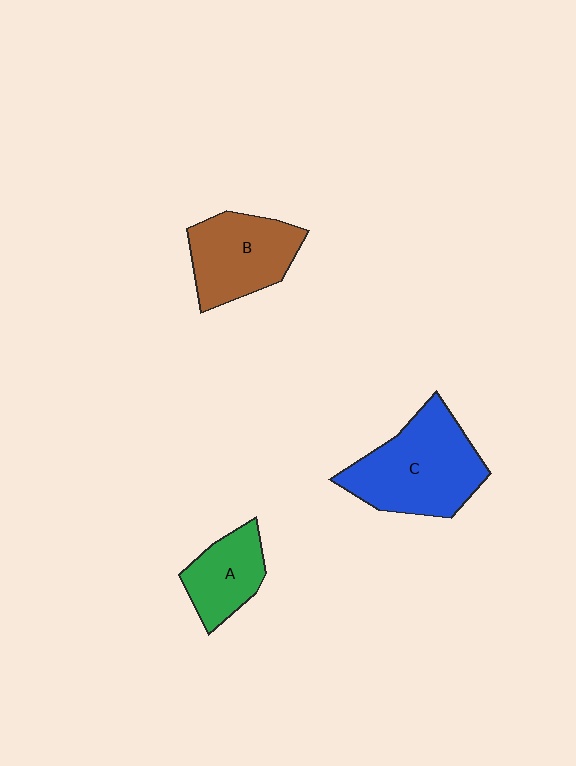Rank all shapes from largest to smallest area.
From largest to smallest: C (blue), B (brown), A (green).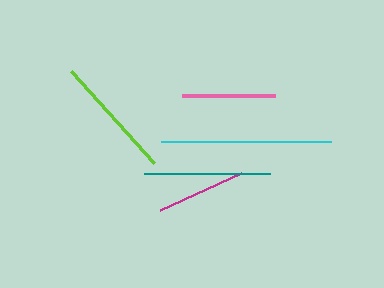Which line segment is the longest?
The cyan line is the longest at approximately 171 pixels.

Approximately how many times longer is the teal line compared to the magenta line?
The teal line is approximately 1.4 times the length of the magenta line.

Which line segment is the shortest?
The magenta line is the shortest at approximately 89 pixels.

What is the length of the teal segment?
The teal segment is approximately 127 pixels long.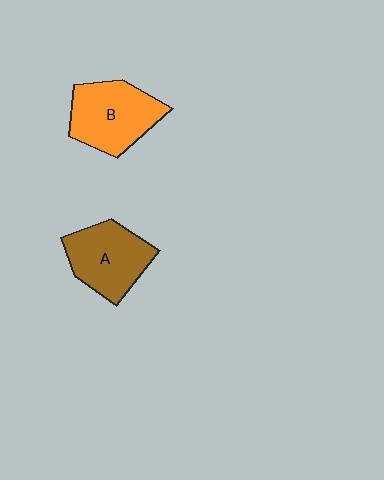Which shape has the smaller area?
Shape A (brown).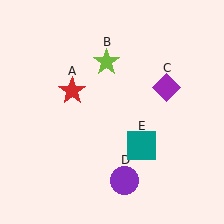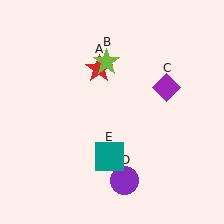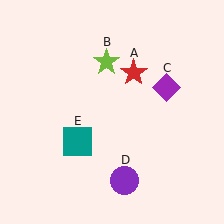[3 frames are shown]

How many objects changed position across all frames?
2 objects changed position: red star (object A), teal square (object E).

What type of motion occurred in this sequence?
The red star (object A), teal square (object E) rotated clockwise around the center of the scene.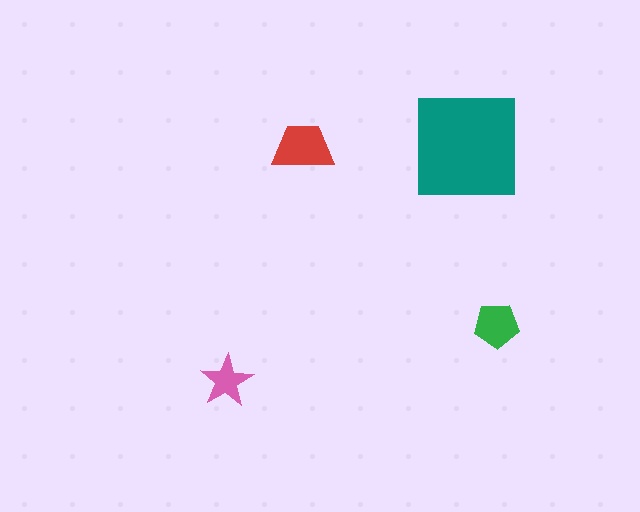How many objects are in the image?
There are 4 objects in the image.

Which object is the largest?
The teal square.